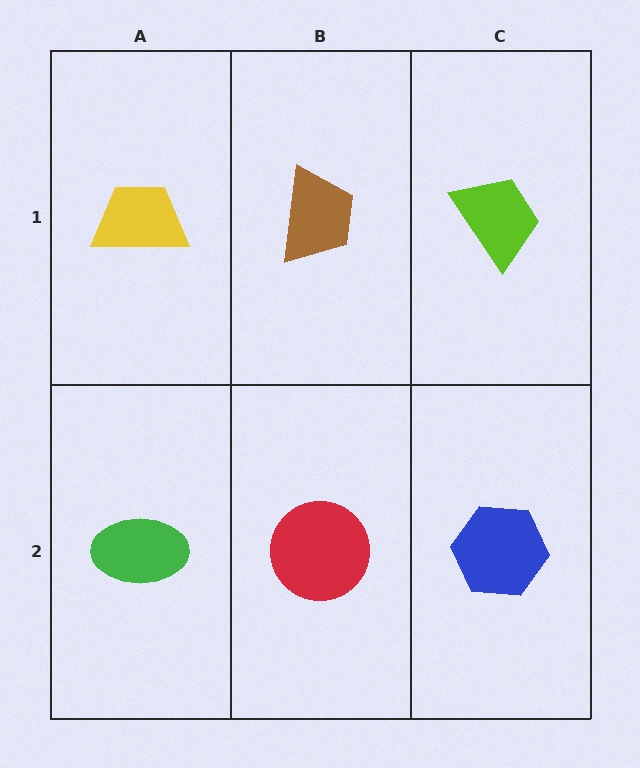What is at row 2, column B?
A red circle.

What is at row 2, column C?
A blue hexagon.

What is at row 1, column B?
A brown trapezoid.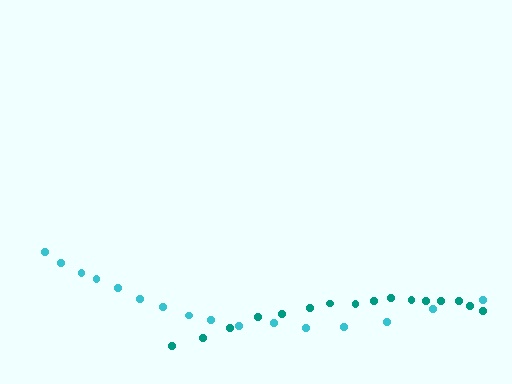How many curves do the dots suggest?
There are 2 distinct paths.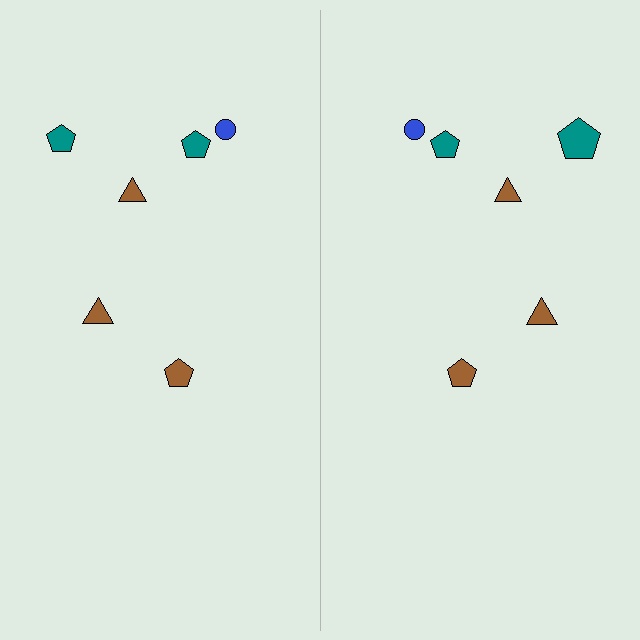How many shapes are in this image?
There are 12 shapes in this image.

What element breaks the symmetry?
The teal pentagon on the right side has a different size than its mirror counterpart.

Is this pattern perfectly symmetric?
No, the pattern is not perfectly symmetric. The teal pentagon on the right side has a different size than its mirror counterpart.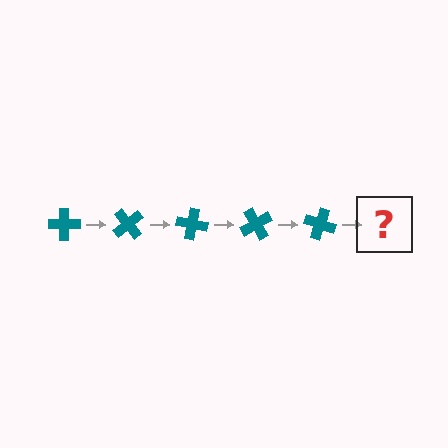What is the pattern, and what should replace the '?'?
The pattern is that the cross rotates 50 degrees each step. The '?' should be a teal cross rotated 250 degrees.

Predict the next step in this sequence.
The next step is a teal cross rotated 250 degrees.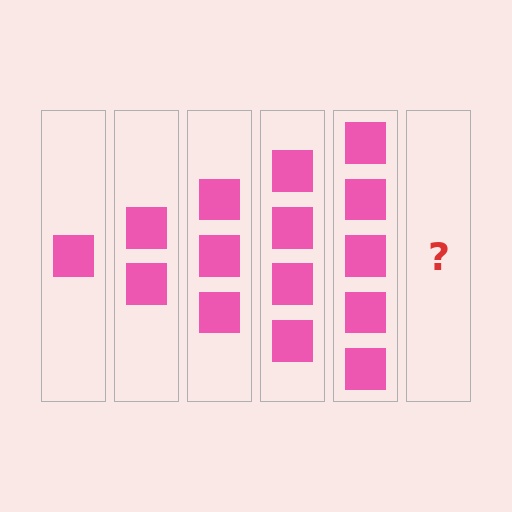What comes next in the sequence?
The next element should be 6 squares.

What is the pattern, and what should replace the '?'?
The pattern is that each step adds one more square. The '?' should be 6 squares.